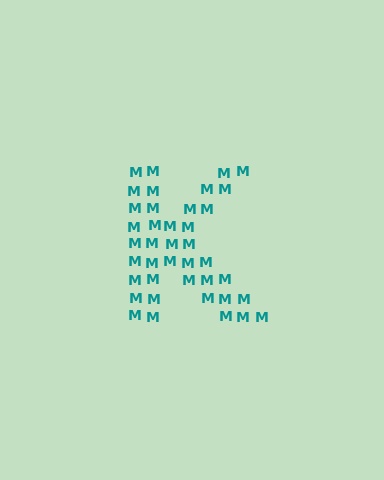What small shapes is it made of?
It is made of small letter M's.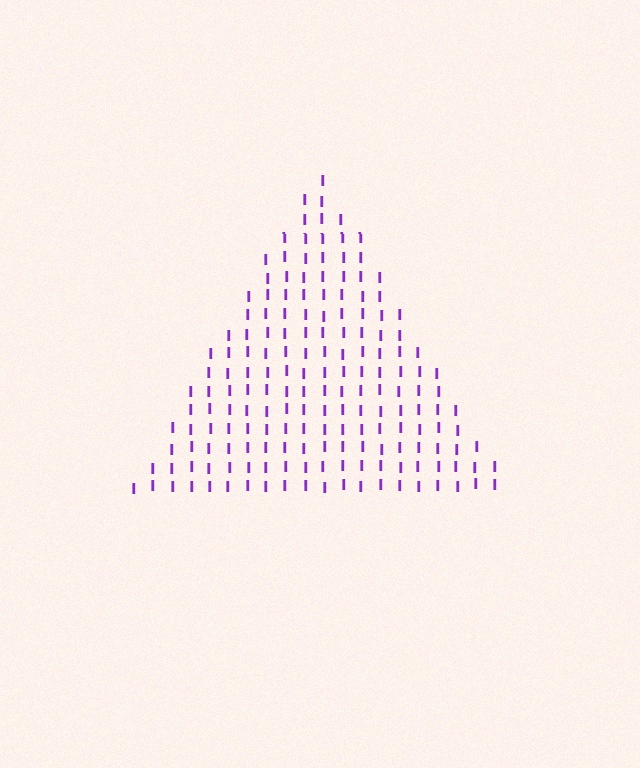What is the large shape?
The large shape is a triangle.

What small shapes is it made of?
It is made of small letter I's.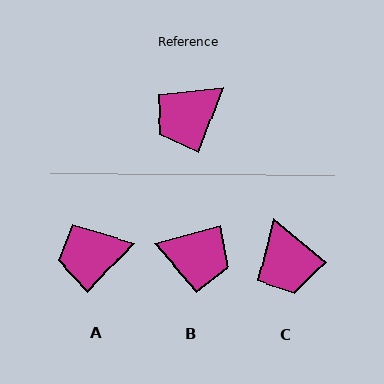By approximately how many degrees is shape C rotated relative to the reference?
Approximately 70 degrees counter-clockwise.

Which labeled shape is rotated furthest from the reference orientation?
B, about 125 degrees away.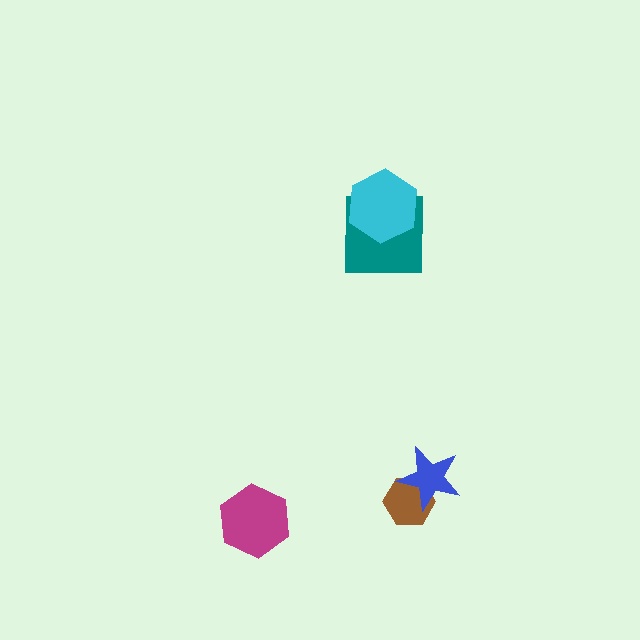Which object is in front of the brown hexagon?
The blue star is in front of the brown hexagon.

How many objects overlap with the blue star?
1 object overlaps with the blue star.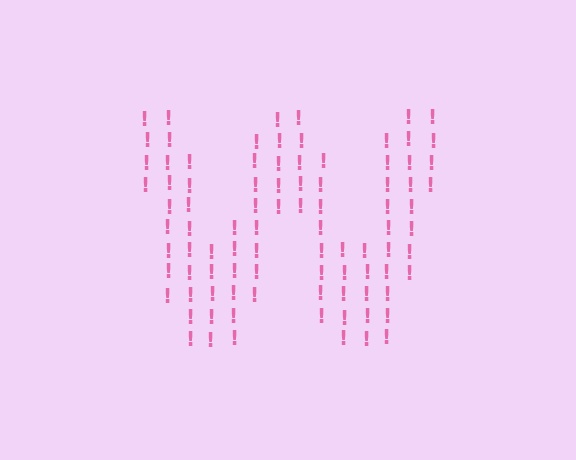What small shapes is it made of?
It is made of small exclamation marks.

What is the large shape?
The large shape is the letter W.